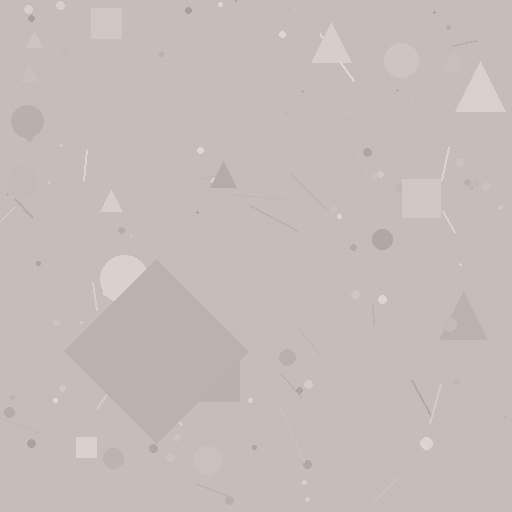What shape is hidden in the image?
A diamond is hidden in the image.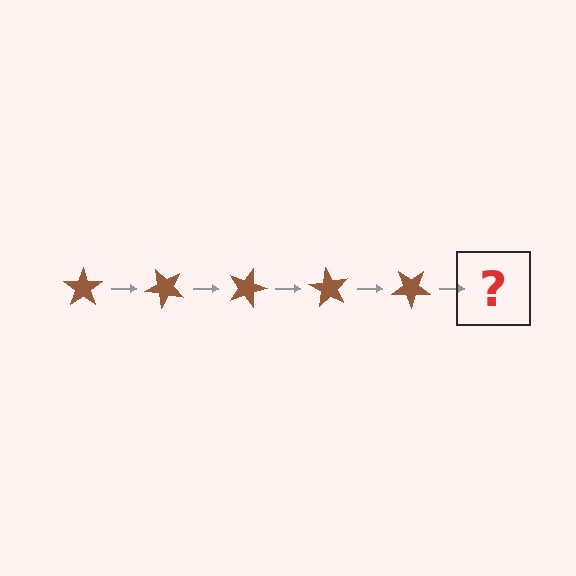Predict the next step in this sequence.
The next step is a brown star rotated 225 degrees.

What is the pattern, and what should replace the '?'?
The pattern is that the star rotates 45 degrees each step. The '?' should be a brown star rotated 225 degrees.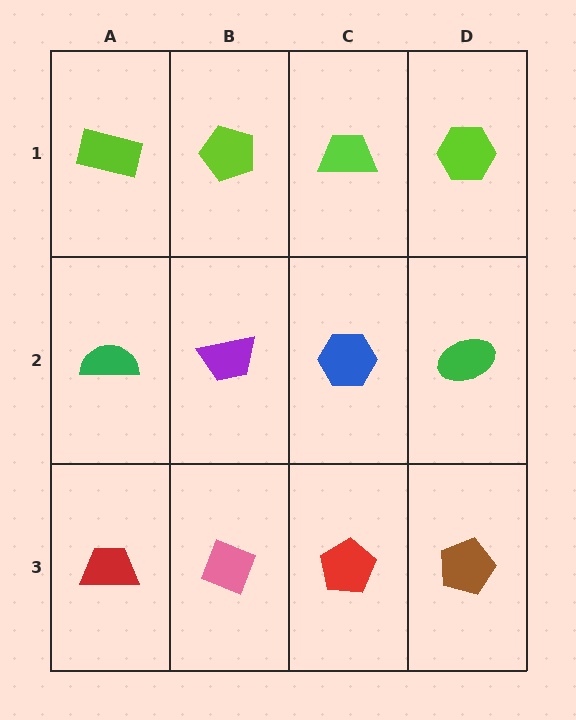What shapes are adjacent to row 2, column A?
A lime rectangle (row 1, column A), a red trapezoid (row 3, column A), a purple trapezoid (row 2, column B).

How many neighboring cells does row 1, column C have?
3.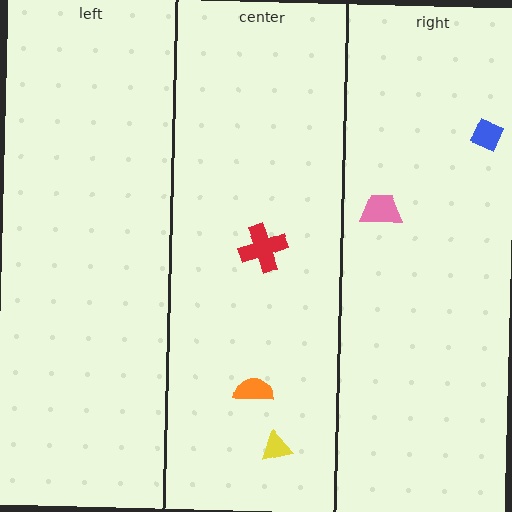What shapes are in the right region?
The blue diamond, the pink trapezoid.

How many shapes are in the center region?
3.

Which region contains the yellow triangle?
The center region.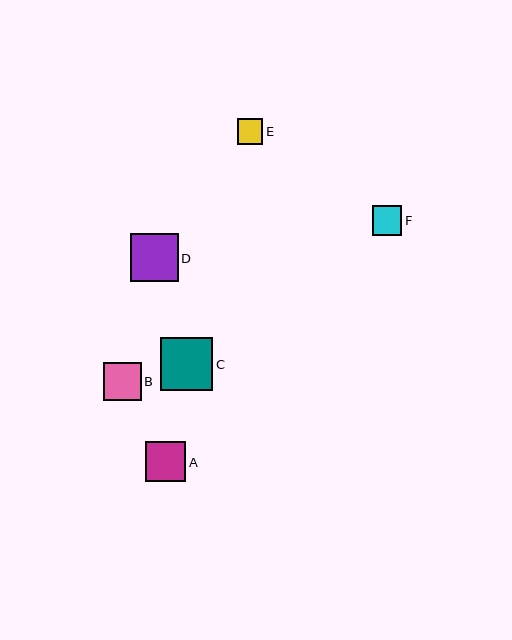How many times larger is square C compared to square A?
Square C is approximately 1.3 times the size of square A.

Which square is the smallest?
Square E is the smallest with a size of approximately 26 pixels.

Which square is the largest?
Square C is the largest with a size of approximately 52 pixels.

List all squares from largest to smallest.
From largest to smallest: C, D, A, B, F, E.